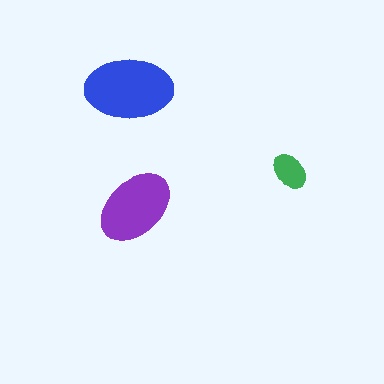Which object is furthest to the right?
The green ellipse is rightmost.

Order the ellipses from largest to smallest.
the blue one, the purple one, the green one.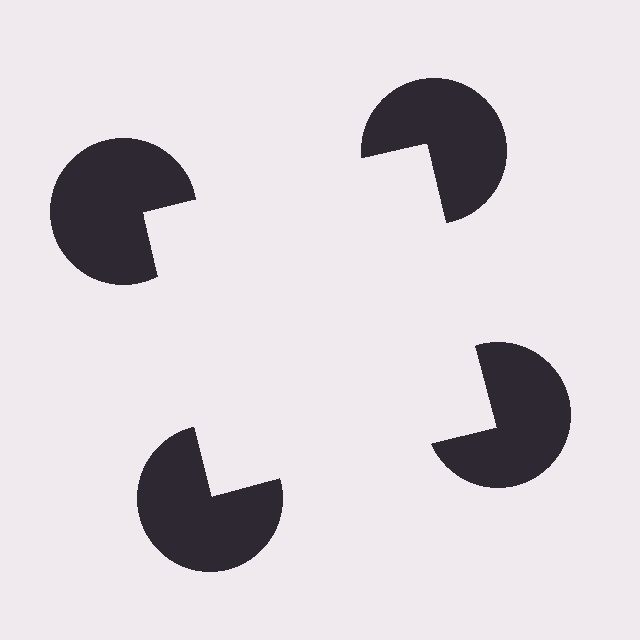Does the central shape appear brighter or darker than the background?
It typically appears slightly brighter than the background, even though no actual brightness change is drawn.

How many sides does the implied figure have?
4 sides.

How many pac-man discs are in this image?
There are 4 — one at each vertex of the illusory square.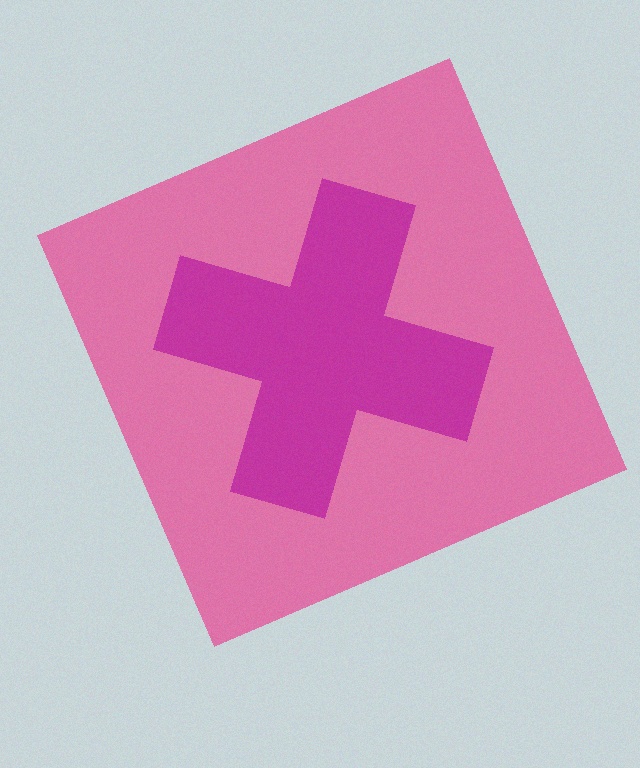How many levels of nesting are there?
2.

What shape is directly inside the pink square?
The magenta cross.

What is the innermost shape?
The magenta cross.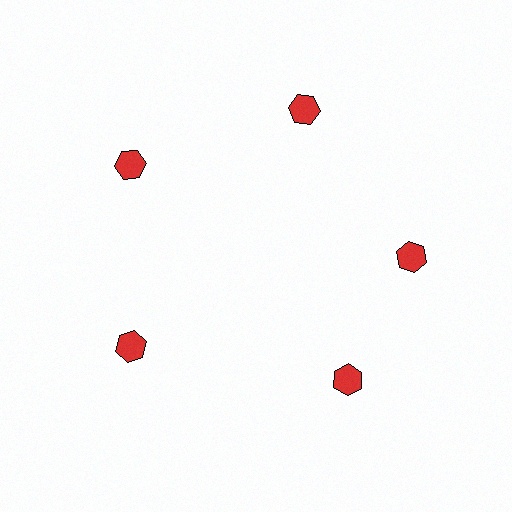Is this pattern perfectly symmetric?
No. The 5 red hexagons are arranged in a ring, but one element near the 5 o'clock position is rotated out of alignment along the ring, breaking the 5-fold rotational symmetry.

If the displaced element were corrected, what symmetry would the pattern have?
It would have 5-fold rotational symmetry — the pattern would map onto itself every 72 degrees.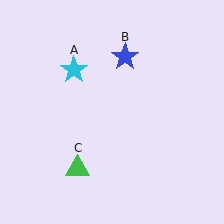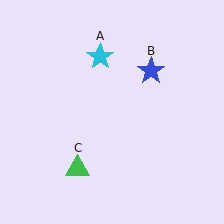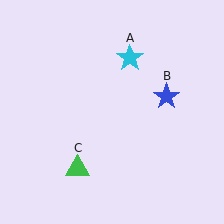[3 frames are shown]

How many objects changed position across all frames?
2 objects changed position: cyan star (object A), blue star (object B).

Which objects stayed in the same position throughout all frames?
Green triangle (object C) remained stationary.